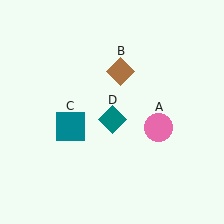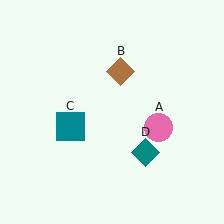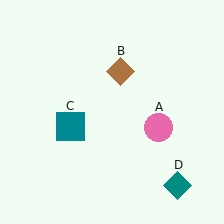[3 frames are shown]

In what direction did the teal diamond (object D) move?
The teal diamond (object D) moved down and to the right.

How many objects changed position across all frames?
1 object changed position: teal diamond (object D).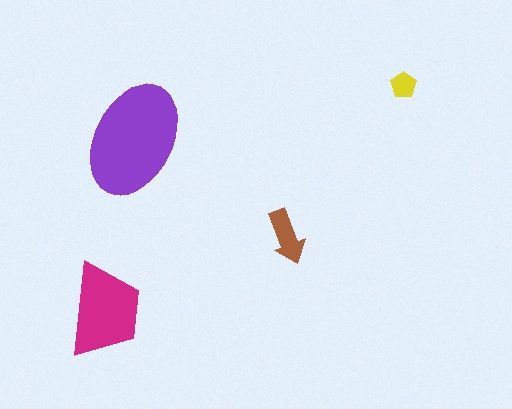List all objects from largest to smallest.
The purple ellipse, the magenta trapezoid, the brown arrow, the yellow pentagon.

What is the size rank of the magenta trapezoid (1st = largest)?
2nd.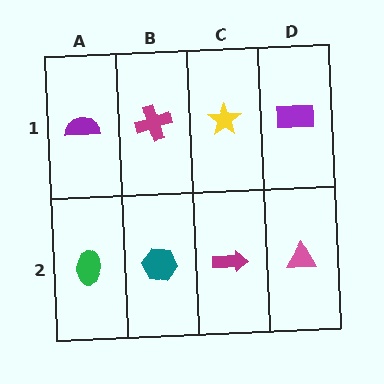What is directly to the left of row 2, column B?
A green ellipse.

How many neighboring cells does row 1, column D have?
2.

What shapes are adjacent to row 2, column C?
A yellow star (row 1, column C), a teal hexagon (row 2, column B), a pink triangle (row 2, column D).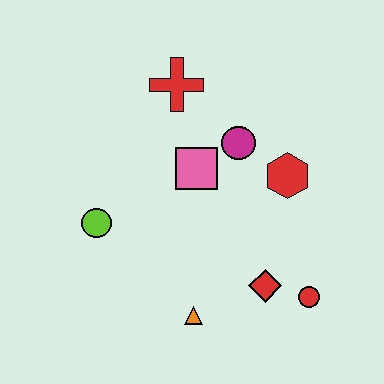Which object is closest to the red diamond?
The red circle is closest to the red diamond.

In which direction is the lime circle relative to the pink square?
The lime circle is to the left of the pink square.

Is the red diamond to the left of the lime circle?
No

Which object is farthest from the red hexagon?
The lime circle is farthest from the red hexagon.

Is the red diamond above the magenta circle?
No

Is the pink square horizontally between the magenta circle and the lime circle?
Yes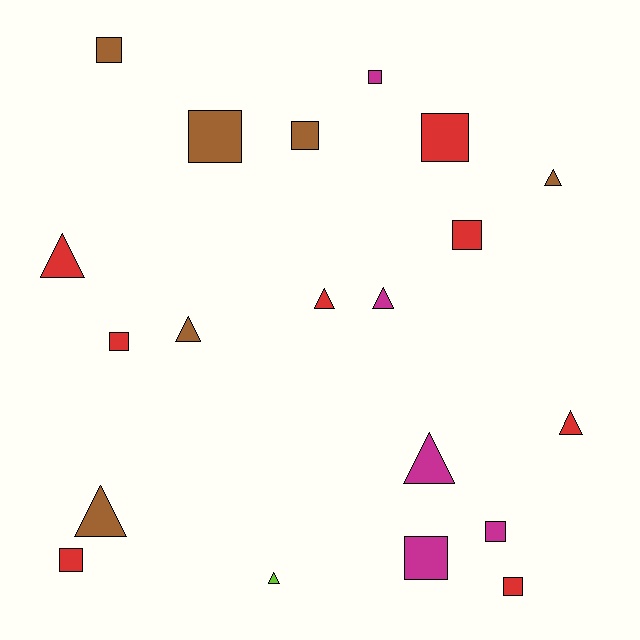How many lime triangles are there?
There is 1 lime triangle.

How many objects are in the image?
There are 20 objects.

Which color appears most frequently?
Red, with 8 objects.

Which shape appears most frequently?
Square, with 11 objects.